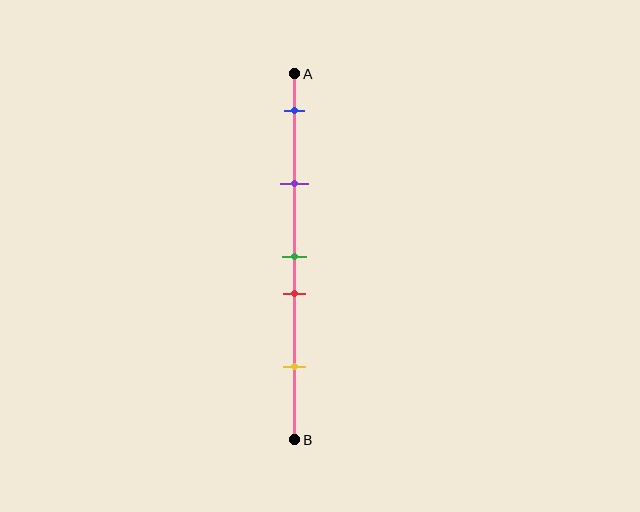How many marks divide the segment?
There are 5 marks dividing the segment.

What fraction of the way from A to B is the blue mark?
The blue mark is approximately 10% (0.1) of the way from A to B.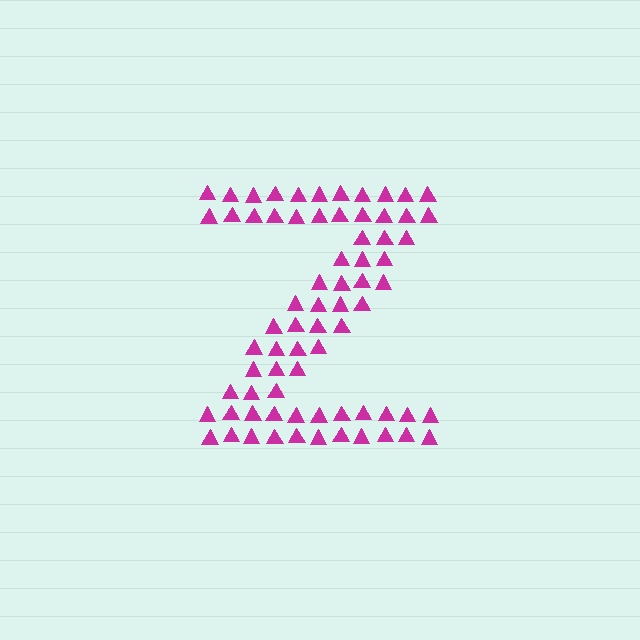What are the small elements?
The small elements are triangles.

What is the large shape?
The large shape is the letter Z.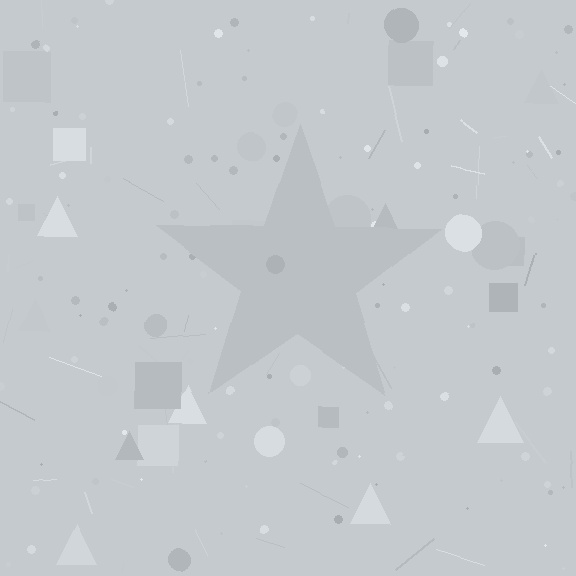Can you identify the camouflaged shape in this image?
The camouflaged shape is a star.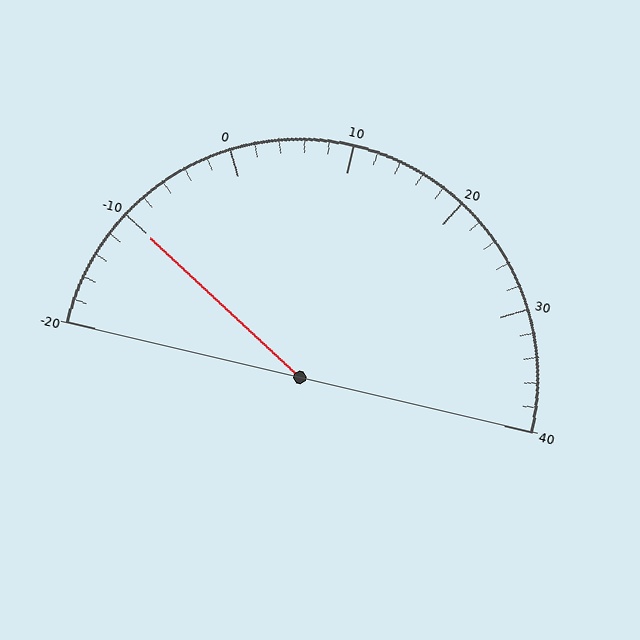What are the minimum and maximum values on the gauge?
The gauge ranges from -20 to 40.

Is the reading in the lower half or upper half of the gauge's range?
The reading is in the lower half of the range (-20 to 40).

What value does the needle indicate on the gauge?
The needle indicates approximately -10.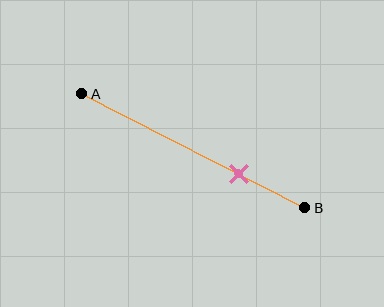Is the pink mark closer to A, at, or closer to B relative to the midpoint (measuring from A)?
The pink mark is closer to point B than the midpoint of segment AB.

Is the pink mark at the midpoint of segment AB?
No, the mark is at about 70% from A, not at the 50% midpoint.